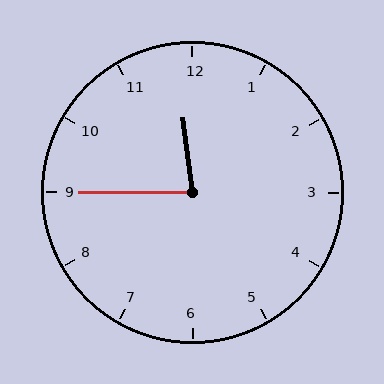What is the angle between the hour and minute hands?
Approximately 82 degrees.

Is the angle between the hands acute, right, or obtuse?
It is acute.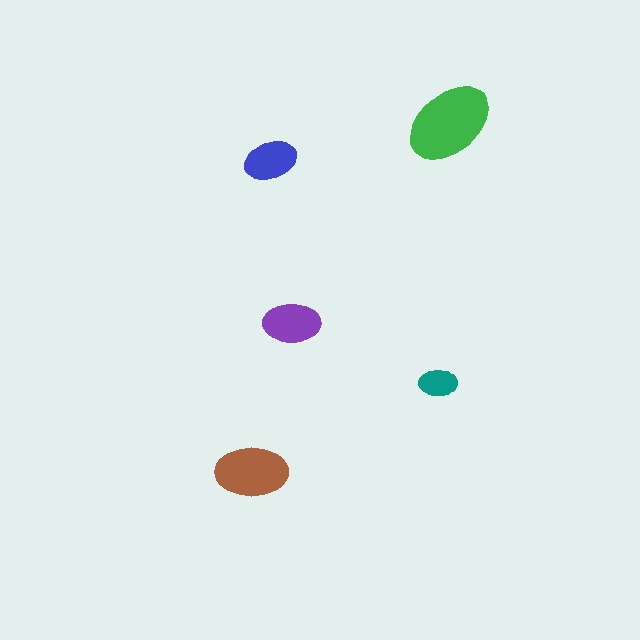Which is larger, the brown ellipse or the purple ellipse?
The brown one.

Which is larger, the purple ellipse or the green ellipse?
The green one.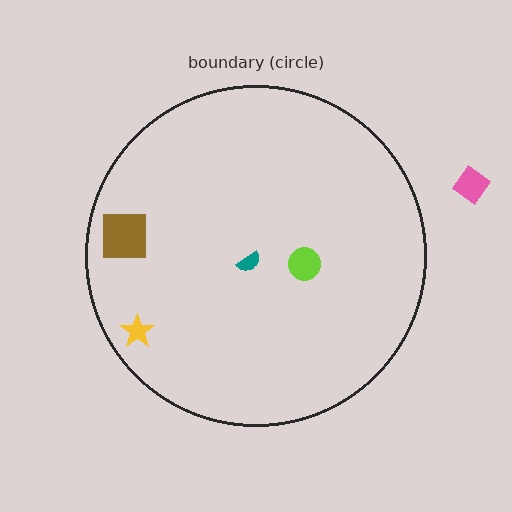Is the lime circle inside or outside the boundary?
Inside.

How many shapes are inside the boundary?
4 inside, 1 outside.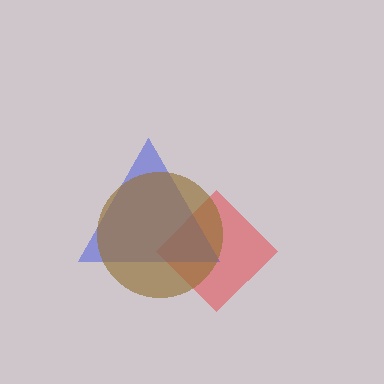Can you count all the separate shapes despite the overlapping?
Yes, there are 3 separate shapes.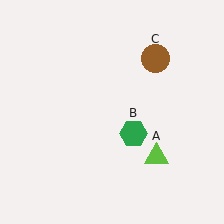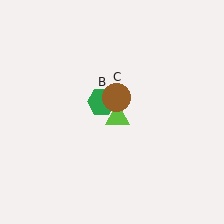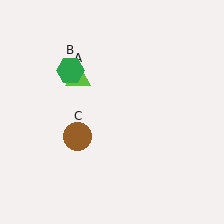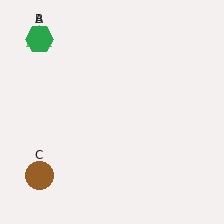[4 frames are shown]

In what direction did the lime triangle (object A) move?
The lime triangle (object A) moved up and to the left.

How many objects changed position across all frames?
3 objects changed position: lime triangle (object A), green hexagon (object B), brown circle (object C).